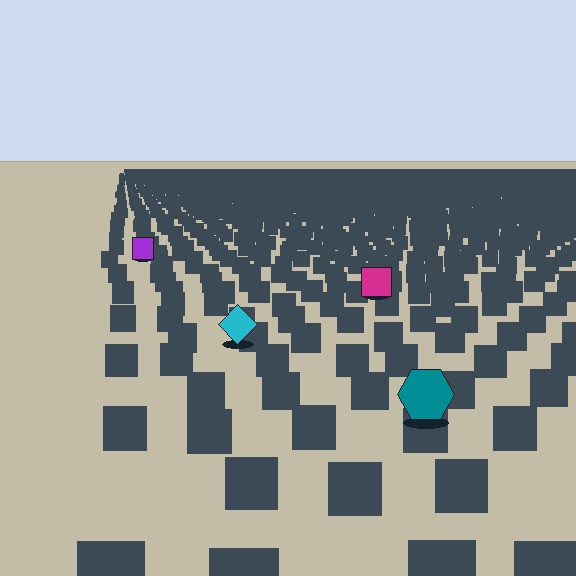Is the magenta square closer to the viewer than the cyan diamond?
No. The cyan diamond is closer — you can tell from the texture gradient: the ground texture is coarser near it.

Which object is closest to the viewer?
The teal hexagon is closest. The texture marks near it are larger and more spread out.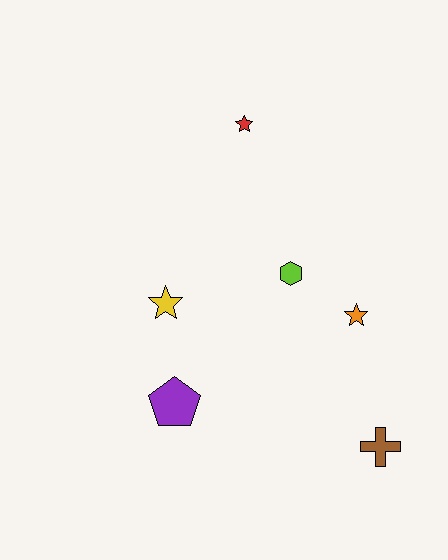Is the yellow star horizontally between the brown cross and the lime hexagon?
No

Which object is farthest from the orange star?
The red star is farthest from the orange star.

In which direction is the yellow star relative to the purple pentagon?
The yellow star is above the purple pentagon.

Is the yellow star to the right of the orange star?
No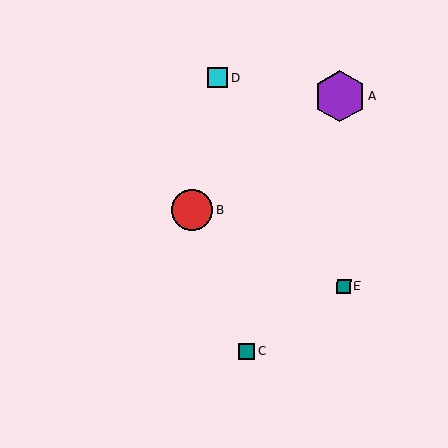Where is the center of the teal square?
The center of the teal square is at (246, 352).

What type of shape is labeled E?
Shape E is a teal square.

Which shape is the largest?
The purple hexagon (labeled A) is the largest.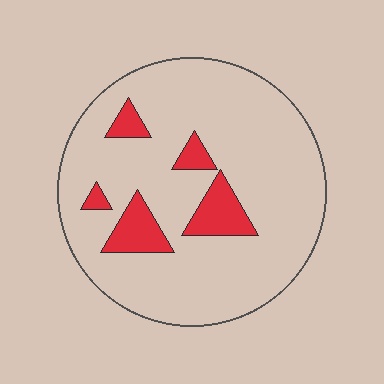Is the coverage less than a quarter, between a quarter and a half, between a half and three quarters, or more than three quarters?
Less than a quarter.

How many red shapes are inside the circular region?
5.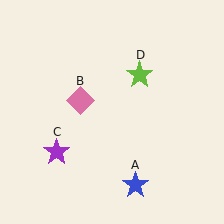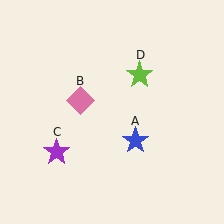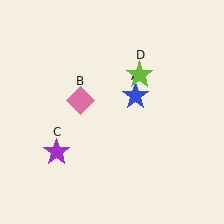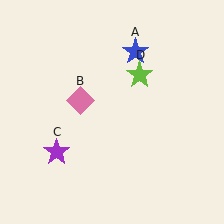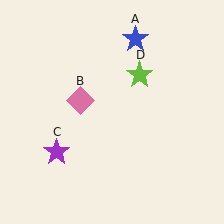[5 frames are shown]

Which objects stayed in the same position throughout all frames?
Pink diamond (object B) and purple star (object C) and lime star (object D) remained stationary.